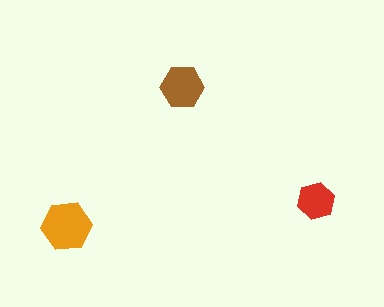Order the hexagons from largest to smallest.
the orange one, the brown one, the red one.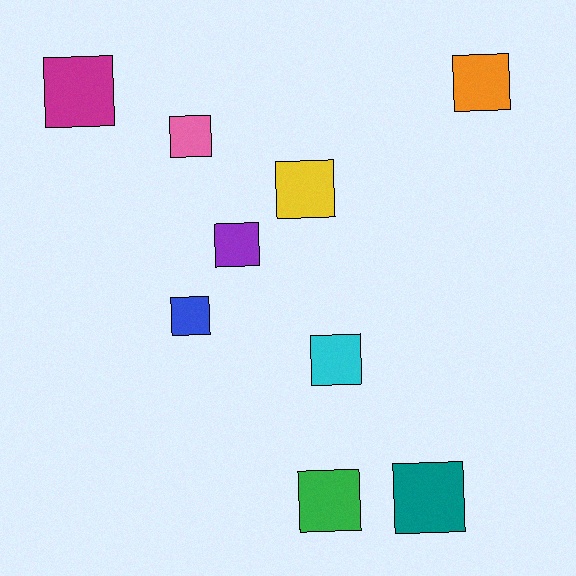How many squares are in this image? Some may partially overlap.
There are 9 squares.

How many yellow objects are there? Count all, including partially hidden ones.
There is 1 yellow object.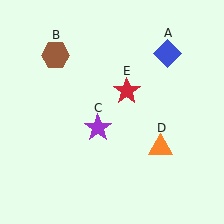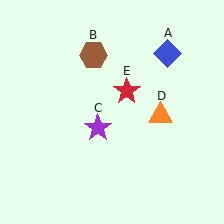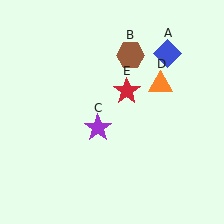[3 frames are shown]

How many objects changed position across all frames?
2 objects changed position: brown hexagon (object B), orange triangle (object D).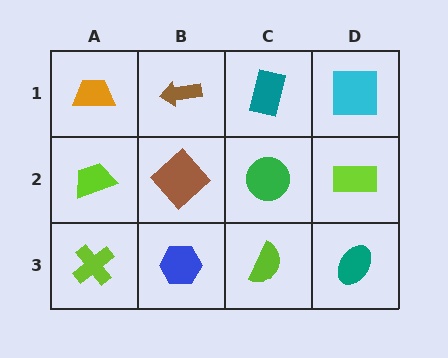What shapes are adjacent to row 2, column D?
A cyan square (row 1, column D), a teal ellipse (row 3, column D), a green circle (row 2, column C).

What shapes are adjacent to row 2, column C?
A teal rectangle (row 1, column C), a lime semicircle (row 3, column C), a brown diamond (row 2, column B), a lime rectangle (row 2, column D).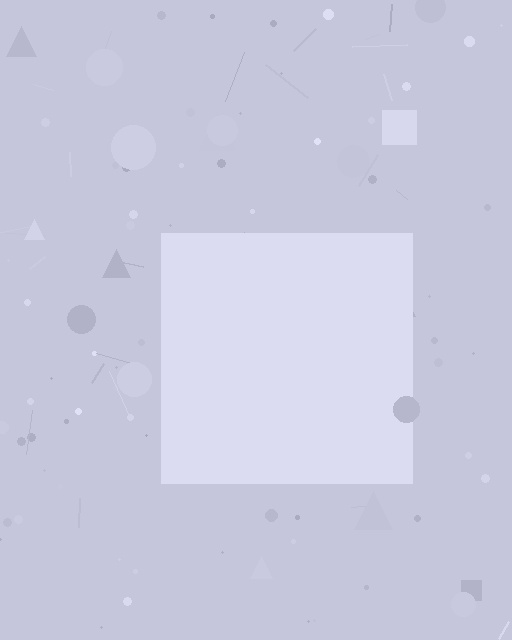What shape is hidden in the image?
A square is hidden in the image.